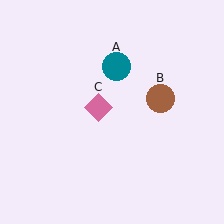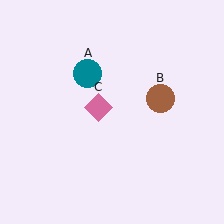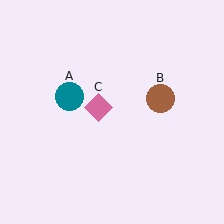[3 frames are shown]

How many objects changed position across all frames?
1 object changed position: teal circle (object A).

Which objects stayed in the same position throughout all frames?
Brown circle (object B) and pink diamond (object C) remained stationary.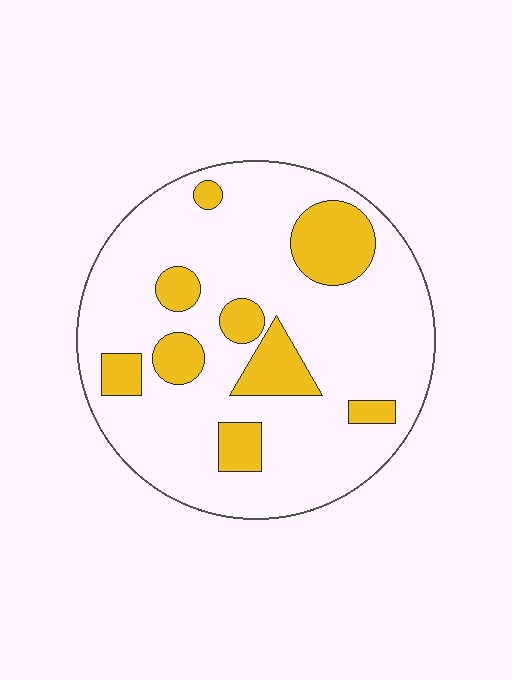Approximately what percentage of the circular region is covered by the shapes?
Approximately 20%.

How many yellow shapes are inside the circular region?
9.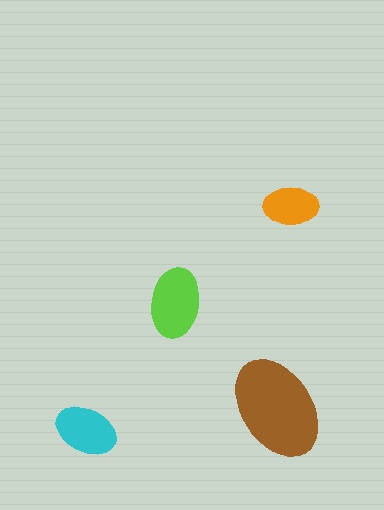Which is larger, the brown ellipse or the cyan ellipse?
The brown one.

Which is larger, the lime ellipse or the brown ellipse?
The brown one.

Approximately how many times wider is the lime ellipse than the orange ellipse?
About 1.5 times wider.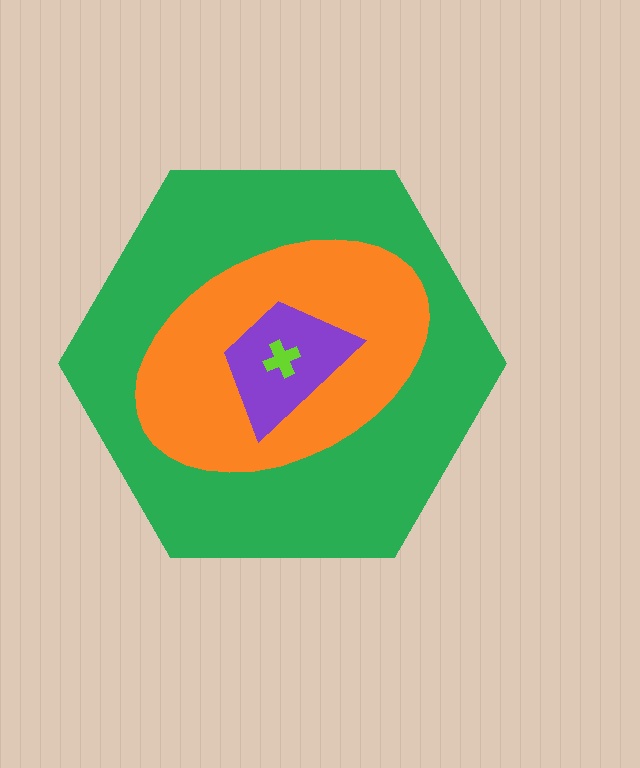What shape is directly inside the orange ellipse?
The purple trapezoid.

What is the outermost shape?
The green hexagon.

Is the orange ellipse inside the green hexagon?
Yes.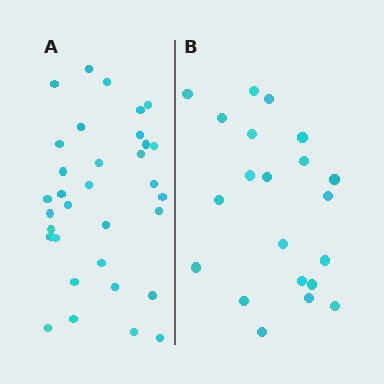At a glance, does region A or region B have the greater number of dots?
Region A (the left region) has more dots.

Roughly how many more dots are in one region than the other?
Region A has roughly 12 or so more dots than region B.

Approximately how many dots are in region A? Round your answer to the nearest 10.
About 30 dots. (The exact count is 33, which rounds to 30.)